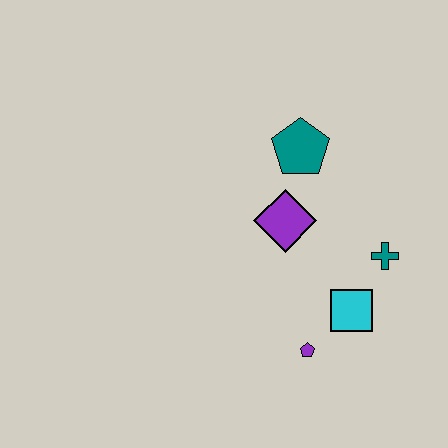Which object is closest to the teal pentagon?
The purple diamond is closest to the teal pentagon.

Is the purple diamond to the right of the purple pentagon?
No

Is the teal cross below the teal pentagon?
Yes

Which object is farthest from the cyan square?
The teal pentagon is farthest from the cyan square.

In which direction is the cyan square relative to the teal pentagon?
The cyan square is below the teal pentagon.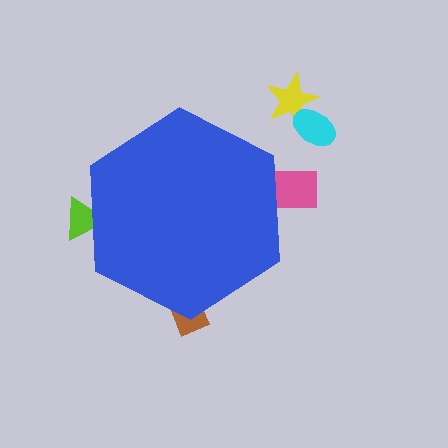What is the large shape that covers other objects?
A blue hexagon.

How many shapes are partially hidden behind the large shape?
3 shapes are partially hidden.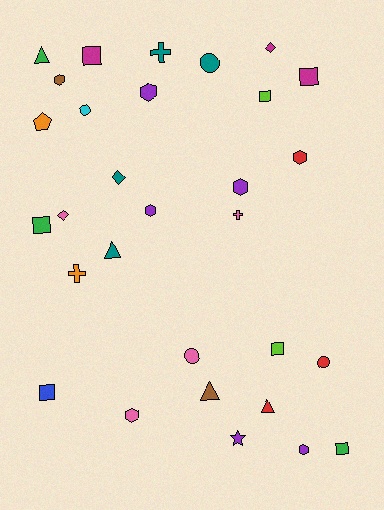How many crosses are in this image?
There are 3 crosses.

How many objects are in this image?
There are 30 objects.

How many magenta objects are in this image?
There are 3 magenta objects.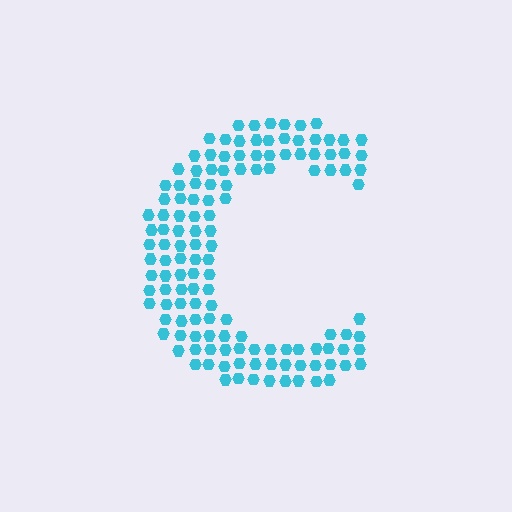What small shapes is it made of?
It is made of small hexagons.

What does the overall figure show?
The overall figure shows the letter C.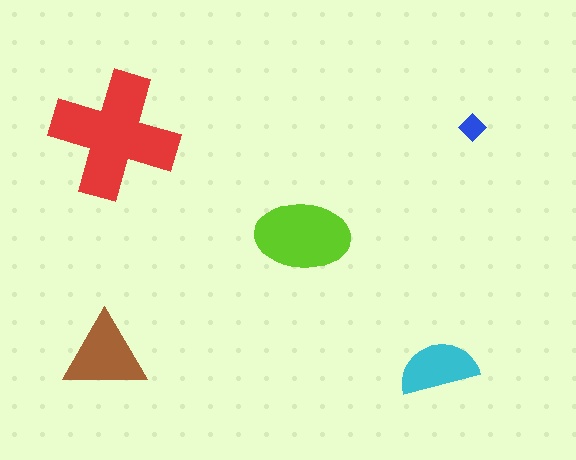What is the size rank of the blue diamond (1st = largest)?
5th.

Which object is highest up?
The blue diamond is topmost.